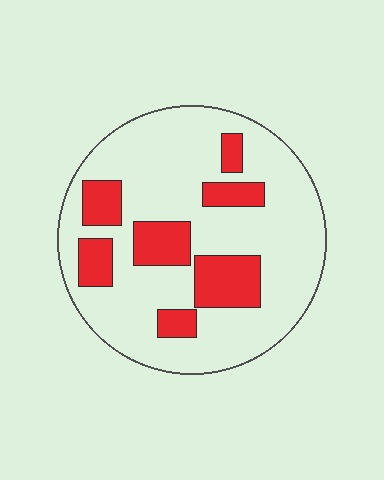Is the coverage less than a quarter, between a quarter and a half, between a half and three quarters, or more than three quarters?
Less than a quarter.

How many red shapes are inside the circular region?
7.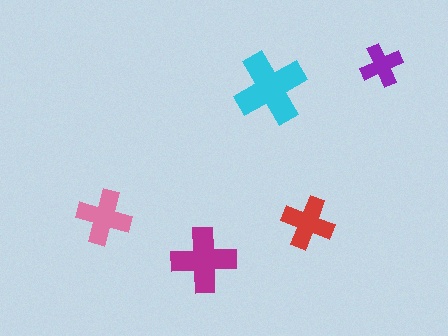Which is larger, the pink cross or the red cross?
The pink one.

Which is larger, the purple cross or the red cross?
The red one.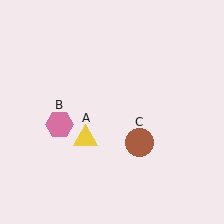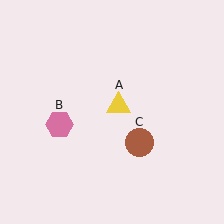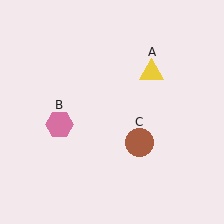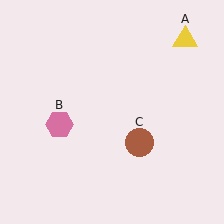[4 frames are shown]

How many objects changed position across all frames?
1 object changed position: yellow triangle (object A).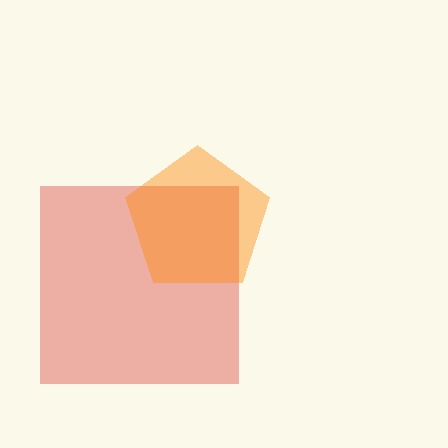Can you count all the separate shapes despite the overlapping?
Yes, there are 2 separate shapes.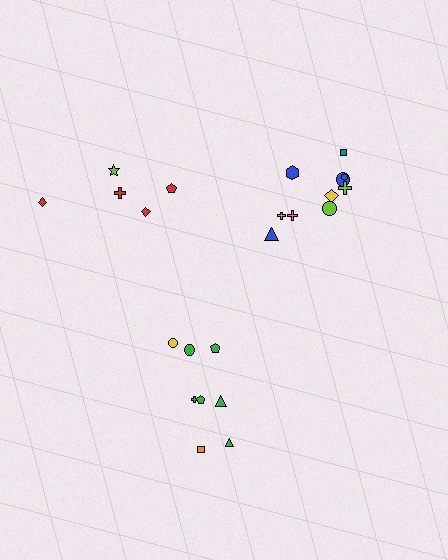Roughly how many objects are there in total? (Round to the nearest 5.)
Roughly 25 objects in total.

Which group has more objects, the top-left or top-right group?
The top-right group.